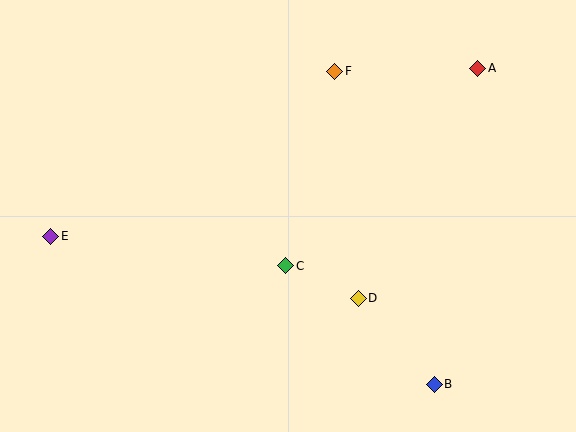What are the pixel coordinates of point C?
Point C is at (286, 266).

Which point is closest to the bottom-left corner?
Point E is closest to the bottom-left corner.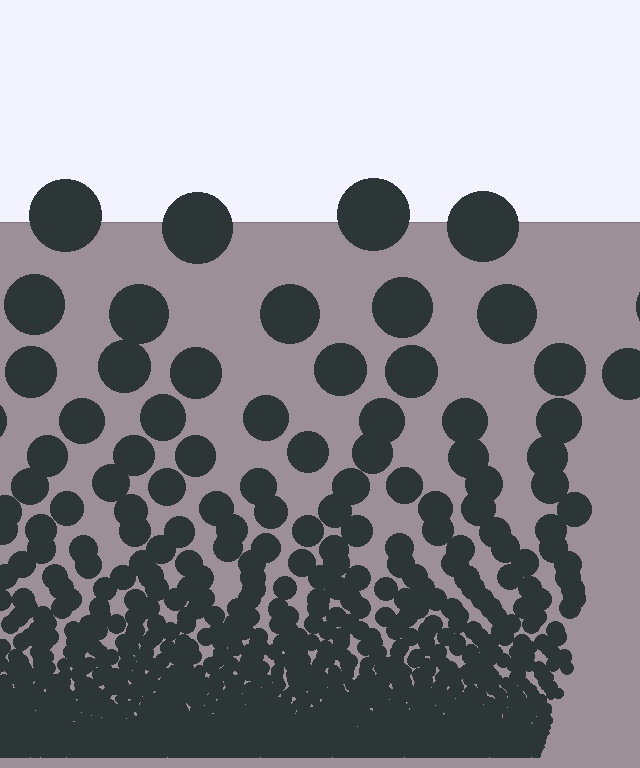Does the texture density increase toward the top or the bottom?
Density increases toward the bottom.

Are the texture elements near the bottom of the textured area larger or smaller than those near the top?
Smaller. The gradient is inverted — elements near the bottom are smaller and denser.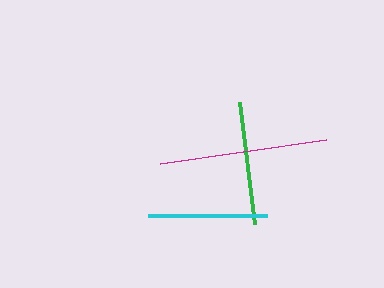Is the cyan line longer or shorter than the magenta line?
The magenta line is longer than the cyan line.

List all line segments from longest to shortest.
From longest to shortest: magenta, green, cyan.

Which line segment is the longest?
The magenta line is the longest at approximately 168 pixels.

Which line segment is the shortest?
The cyan line is the shortest at approximately 119 pixels.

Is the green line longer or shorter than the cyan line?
The green line is longer than the cyan line.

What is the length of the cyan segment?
The cyan segment is approximately 119 pixels long.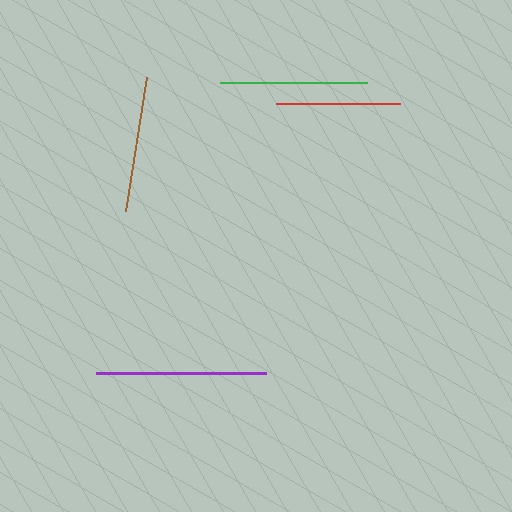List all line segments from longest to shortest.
From longest to shortest: purple, green, brown, red.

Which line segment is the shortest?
The red line is the shortest at approximately 125 pixels.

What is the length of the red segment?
The red segment is approximately 125 pixels long.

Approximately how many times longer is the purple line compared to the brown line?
The purple line is approximately 1.3 times the length of the brown line.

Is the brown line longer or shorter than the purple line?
The purple line is longer than the brown line.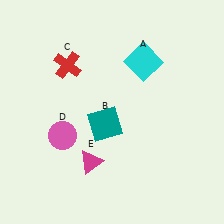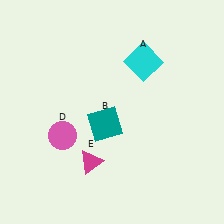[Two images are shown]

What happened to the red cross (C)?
The red cross (C) was removed in Image 2. It was in the top-left area of Image 1.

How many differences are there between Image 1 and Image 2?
There is 1 difference between the two images.